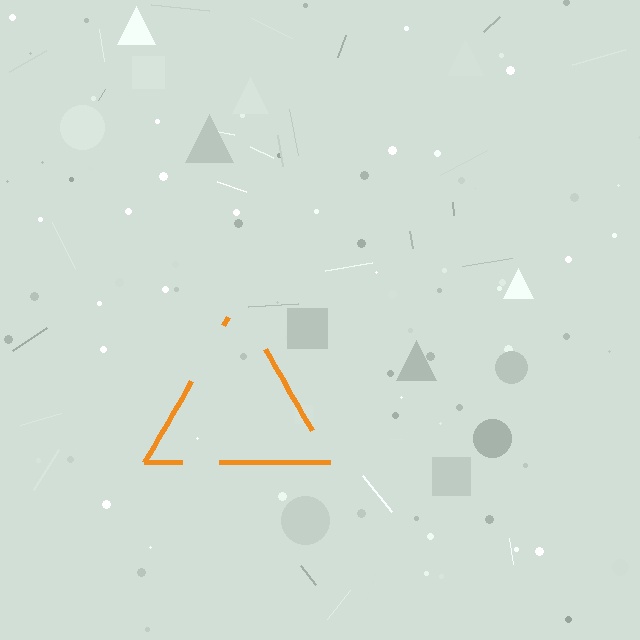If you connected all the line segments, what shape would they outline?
They would outline a triangle.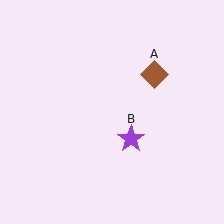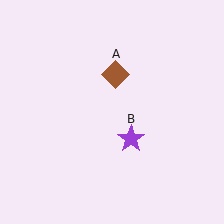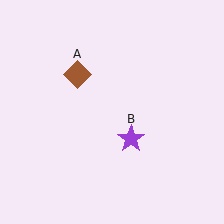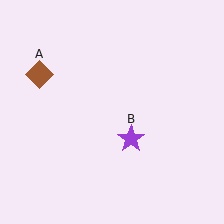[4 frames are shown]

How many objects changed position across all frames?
1 object changed position: brown diamond (object A).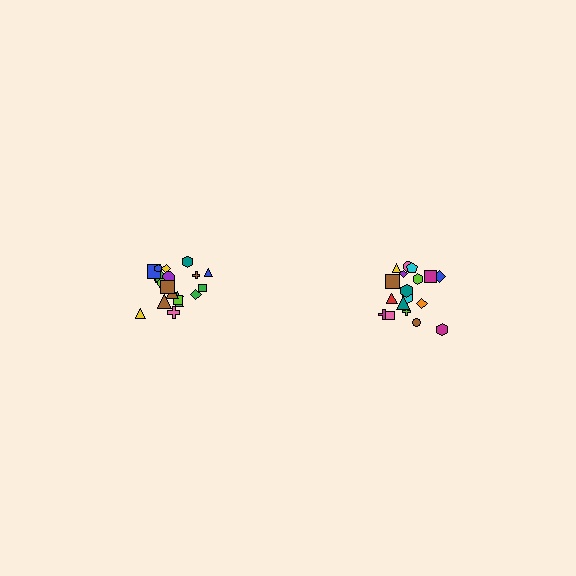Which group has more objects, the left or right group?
The left group.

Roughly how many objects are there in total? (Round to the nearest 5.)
Roughly 40 objects in total.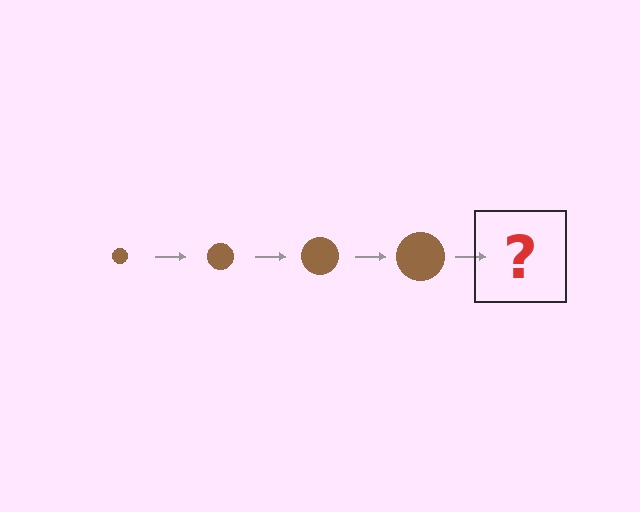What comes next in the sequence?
The next element should be a brown circle, larger than the previous one.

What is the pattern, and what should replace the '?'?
The pattern is that the circle gets progressively larger each step. The '?' should be a brown circle, larger than the previous one.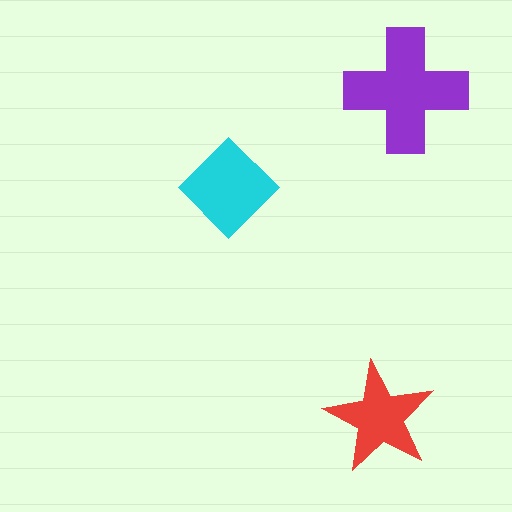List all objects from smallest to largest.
The red star, the cyan diamond, the purple cross.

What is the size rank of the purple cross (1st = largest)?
1st.